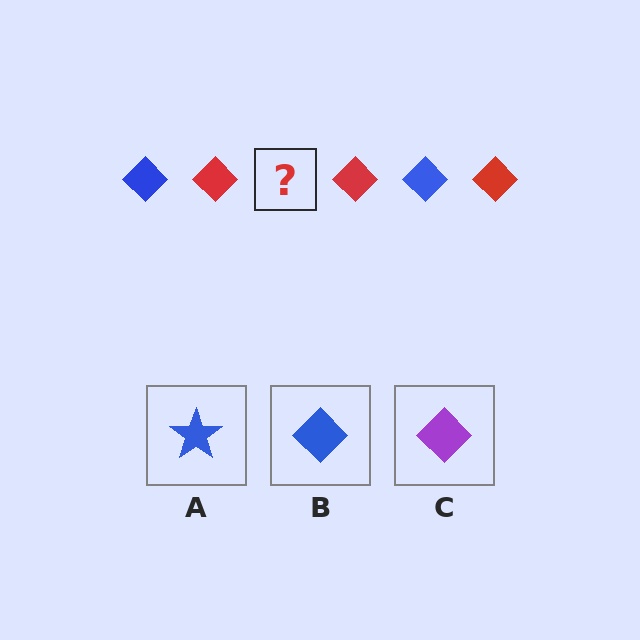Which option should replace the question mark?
Option B.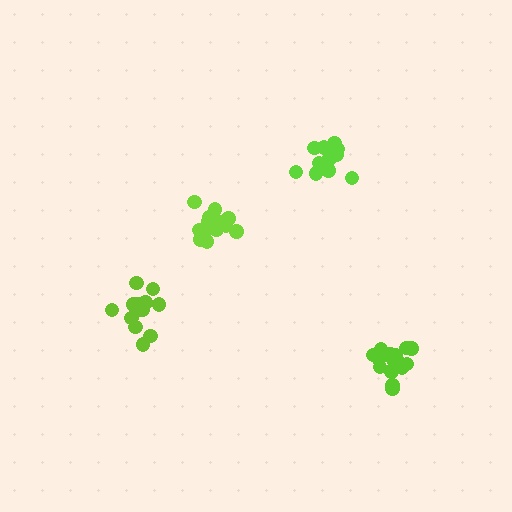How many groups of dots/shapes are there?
There are 4 groups.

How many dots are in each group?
Group 1: 16 dots, Group 2: 12 dots, Group 3: 16 dots, Group 4: 13 dots (57 total).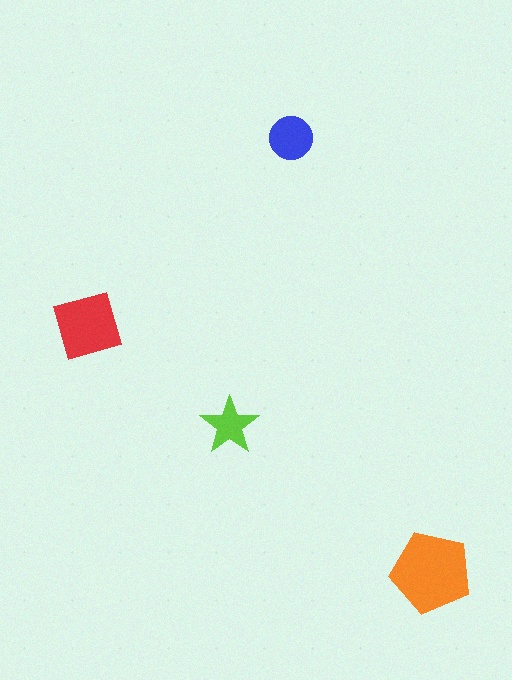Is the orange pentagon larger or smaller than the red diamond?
Larger.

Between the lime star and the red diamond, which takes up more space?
The red diamond.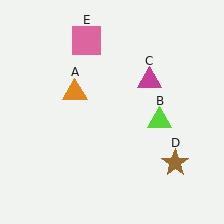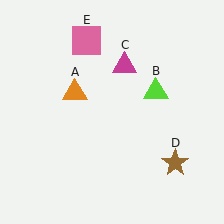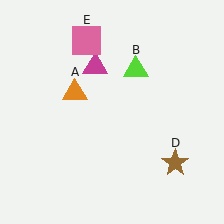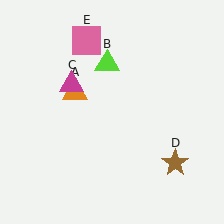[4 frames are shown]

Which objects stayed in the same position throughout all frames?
Orange triangle (object A) and brown star (object D) and pink square (object E) remained stationary.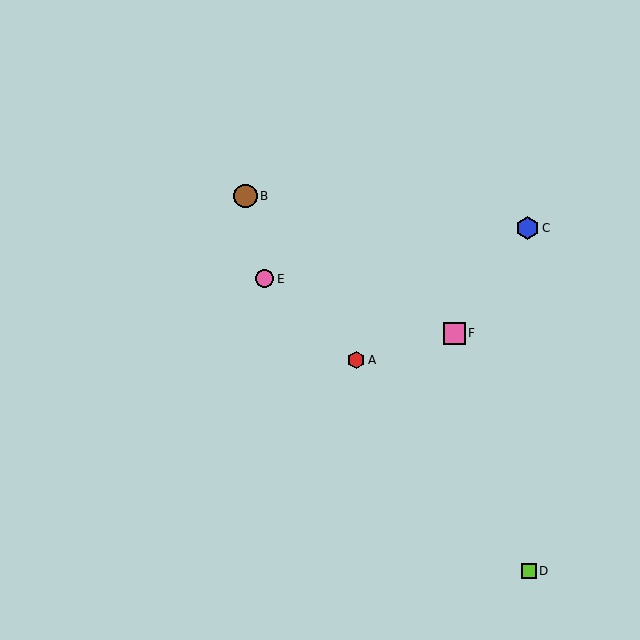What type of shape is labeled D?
Shape D is a lime square.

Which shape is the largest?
The blue hexagon (labeled C) is the largest.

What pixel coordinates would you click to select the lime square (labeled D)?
Click at (529, 571) to select the lime square D.